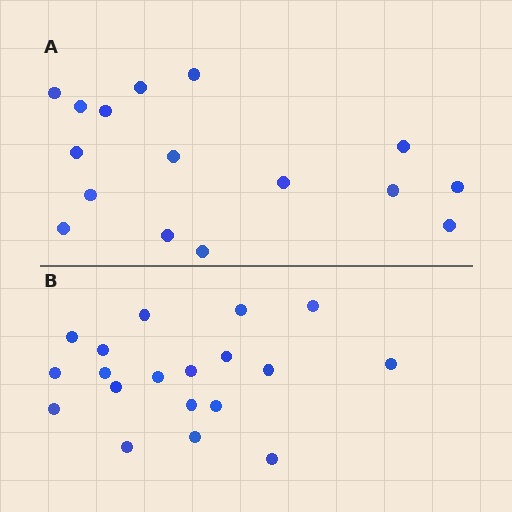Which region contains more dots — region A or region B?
Region B (the bottom region) has more dots.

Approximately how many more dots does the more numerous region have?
Region B has just a few more — roughly 2 or 3 more dots than region A.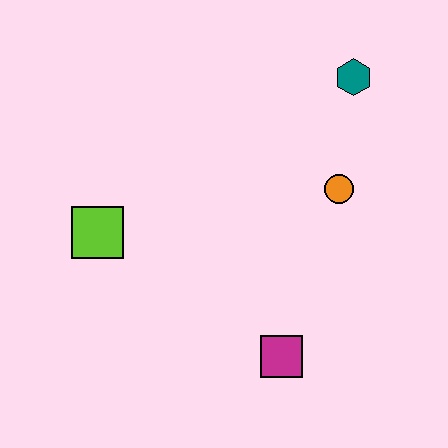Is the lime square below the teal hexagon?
Yes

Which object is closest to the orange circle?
The teal hexagon is closest to the orange circle.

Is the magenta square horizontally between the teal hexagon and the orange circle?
No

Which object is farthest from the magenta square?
The teal hexagon is farthest from the magenta square.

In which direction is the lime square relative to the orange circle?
The lime square is to the left of the orange circle.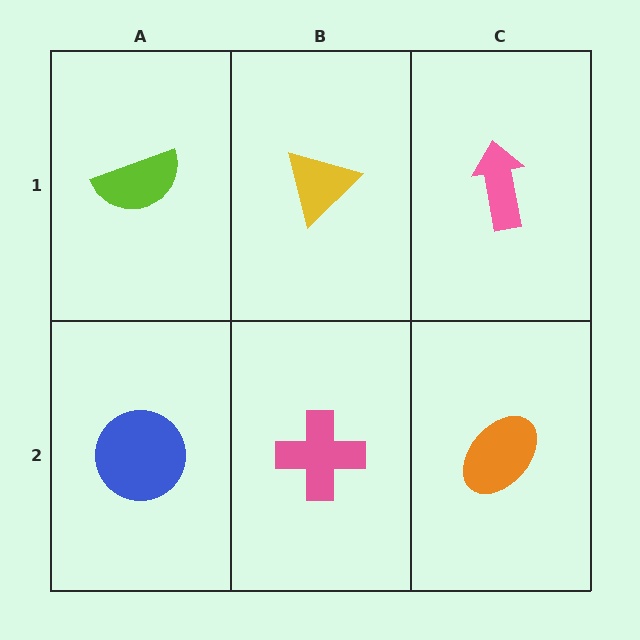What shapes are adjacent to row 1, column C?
An orange ellipse (row 2, column C), a yellow triangle (row 1, column B).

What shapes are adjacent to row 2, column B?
A yellow triangle (row 1, column B), a blue circle (row 2, column A), an orange ellipse (row 2, column C).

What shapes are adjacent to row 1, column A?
A blue circle (row 2, column A), a yellow triangle (row 1, column B).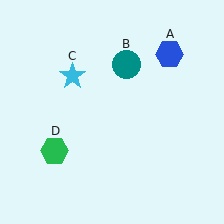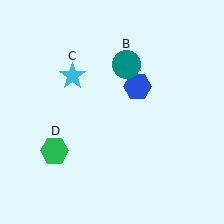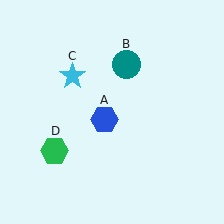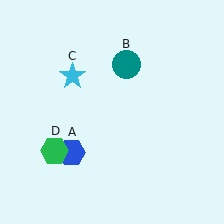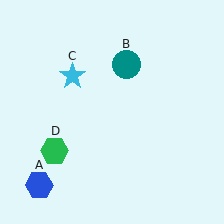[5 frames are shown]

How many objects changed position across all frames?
1 object changed position: blue hexagon (object A).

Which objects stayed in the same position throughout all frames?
Teal circle (object B) and cyan star (object C) and green hexagon (object D) remained stationary.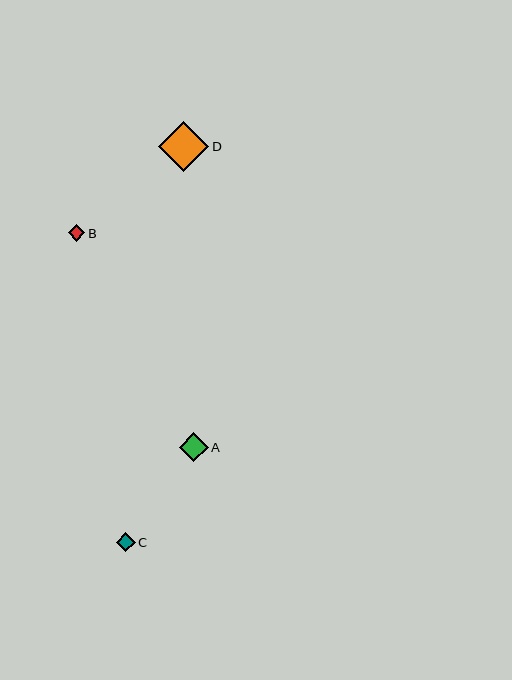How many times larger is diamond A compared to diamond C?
Diamond A is approximately 1.6 times the size of diamond C.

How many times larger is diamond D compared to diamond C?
Diamond D is approximately 2.8 times the size of diamond C.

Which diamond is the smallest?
Diamond B is the smallest with a size of approximately 16 pixels.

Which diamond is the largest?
Diamond D is the largest with a size of approximately 50 pixels.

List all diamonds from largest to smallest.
From largest to smallest: D, A, C, B.